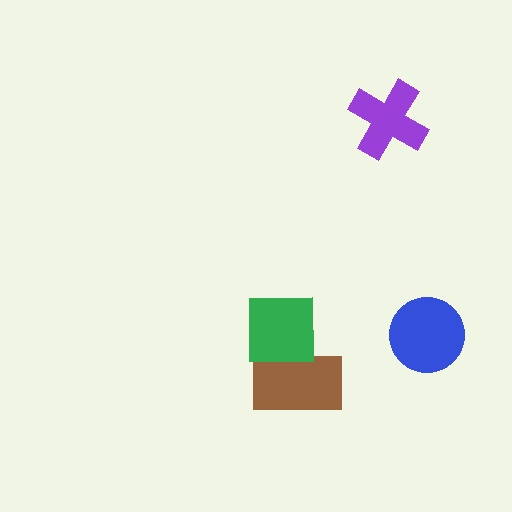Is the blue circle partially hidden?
No, no other shape covers it.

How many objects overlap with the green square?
1 object overlaps with the green square.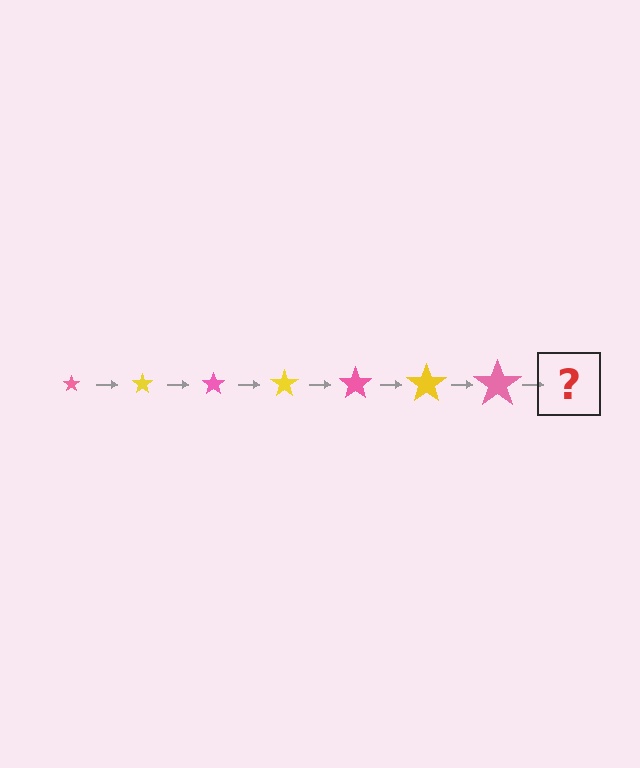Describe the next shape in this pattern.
It should be a yellow star, larger than the previous one.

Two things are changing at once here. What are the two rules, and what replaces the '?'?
The two rules are that the star grows larger each step and the color cycles through pink and yellow. The '?' should be a yellow star, larger than the previous one.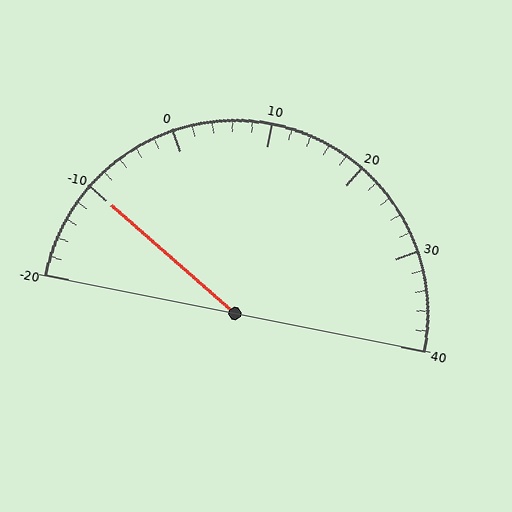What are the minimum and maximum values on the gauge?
The gauge ranges from -20 to 40.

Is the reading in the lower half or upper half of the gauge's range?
The reading is in the lower half of the range (-20 to 40).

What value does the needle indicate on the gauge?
The needle indicates approximately -10.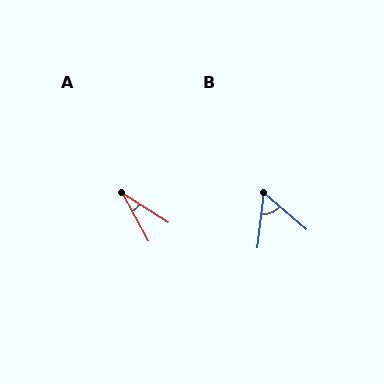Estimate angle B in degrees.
Approximately 55 degrees.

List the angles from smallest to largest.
A (30°), B (55°).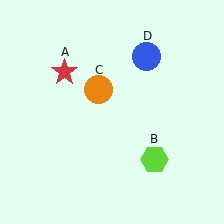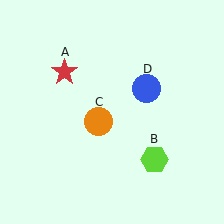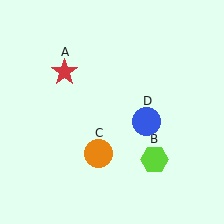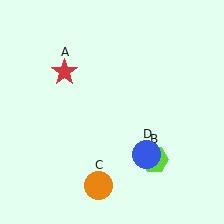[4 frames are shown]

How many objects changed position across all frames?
2 objects changed position: orange circle (object C), blue circle (object D).